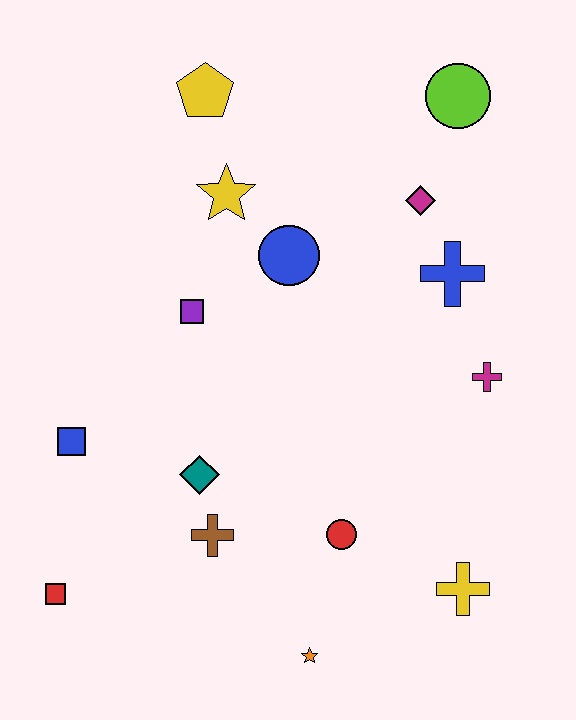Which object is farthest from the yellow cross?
The yellow pentagon is farthest from the yellow cross.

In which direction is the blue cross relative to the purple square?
The blue cross is to the right of the purple square.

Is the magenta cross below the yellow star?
Yes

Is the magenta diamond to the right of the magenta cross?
No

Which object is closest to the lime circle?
The magenta diamond is closest to the lime circle.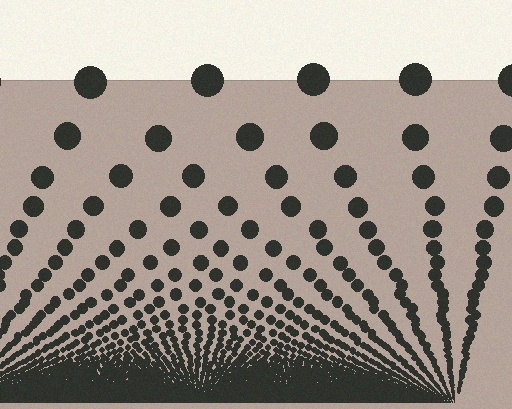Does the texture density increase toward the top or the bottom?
Density increases toward the bottom.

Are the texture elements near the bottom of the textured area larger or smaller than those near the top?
Smaller. The gradient is inverted — elements near the bottom are smaller and denser.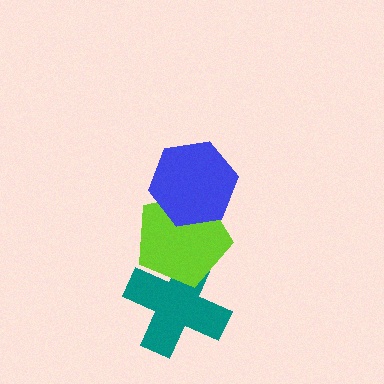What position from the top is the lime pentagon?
The lime pentagon is 2nd from the top.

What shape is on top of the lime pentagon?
The blue hexagon is on top of the lime pentagon.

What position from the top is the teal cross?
The teal cross is 3rd from the top.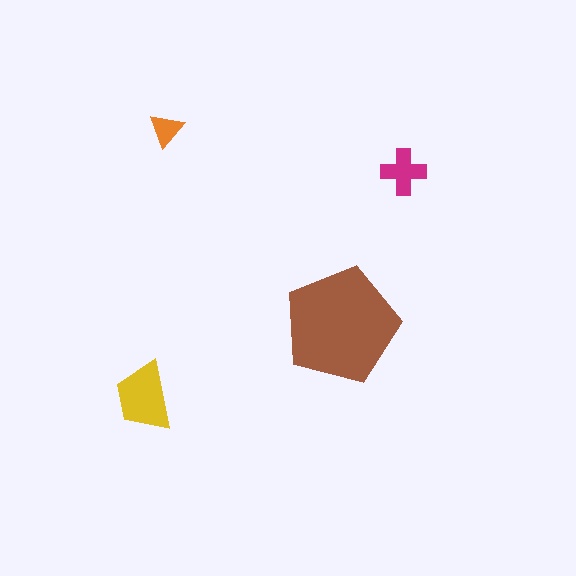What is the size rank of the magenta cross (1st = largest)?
3rd.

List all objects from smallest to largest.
The orange triangle, the magenta cross, the yellow trapezoid, the brown pentagon.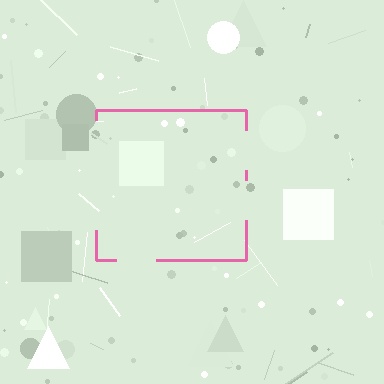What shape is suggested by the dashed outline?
The dashed outline suggests a square.